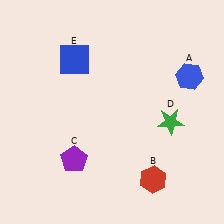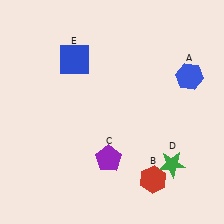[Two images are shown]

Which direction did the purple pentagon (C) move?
The purple pentagon (C) moved right.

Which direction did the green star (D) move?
The green star (D) moved down.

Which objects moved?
The objects that moved are: the purple pentagon (C), the green star (D).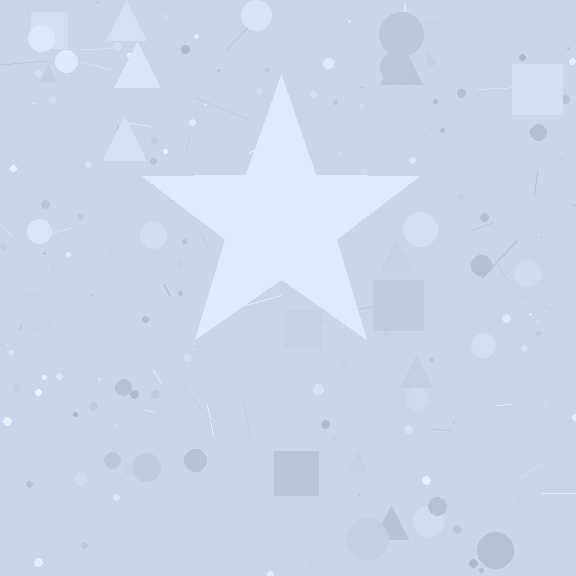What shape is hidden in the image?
A star is hidden in the image.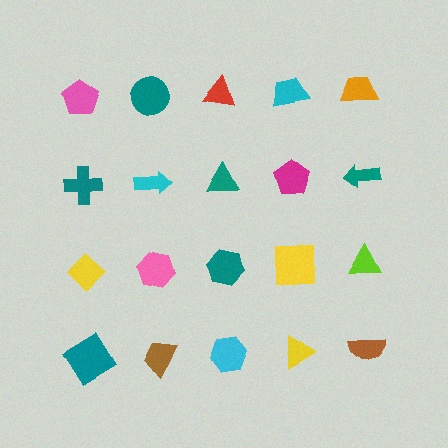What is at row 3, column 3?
A teal hexagon.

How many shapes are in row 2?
5 shapes.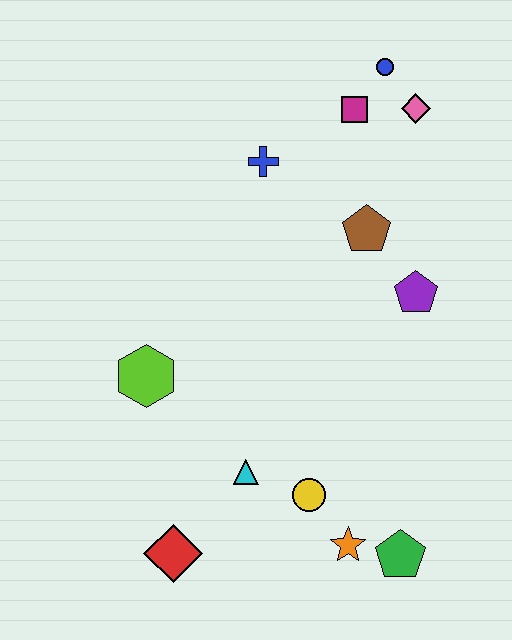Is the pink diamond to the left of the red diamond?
No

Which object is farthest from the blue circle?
The red diamond is farthest from the blue circle.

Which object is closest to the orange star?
The green pentagon is closest to the orange star.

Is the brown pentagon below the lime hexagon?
No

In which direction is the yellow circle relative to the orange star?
The yellow circle is above the orange star.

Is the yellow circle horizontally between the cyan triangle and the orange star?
Yes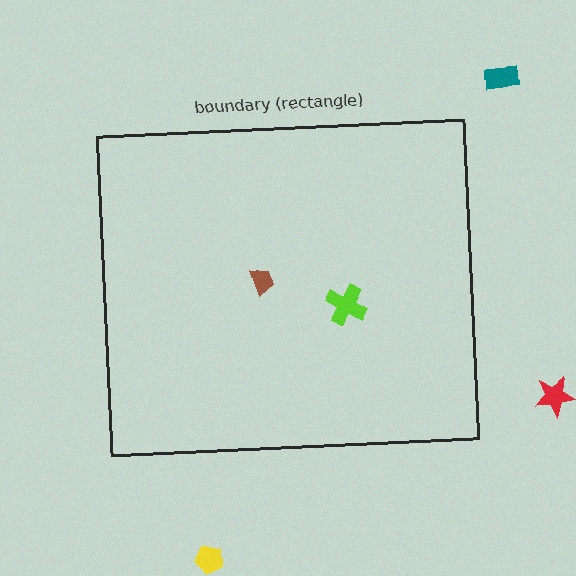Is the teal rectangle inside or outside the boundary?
Outside.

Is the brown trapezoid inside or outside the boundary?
Inside.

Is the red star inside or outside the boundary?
Outside.